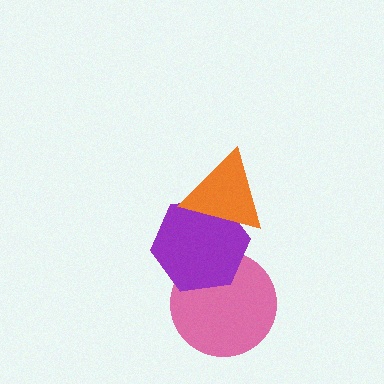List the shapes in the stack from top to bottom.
From top to bottom: the orange triangle, the purple hexagon, the pink circle.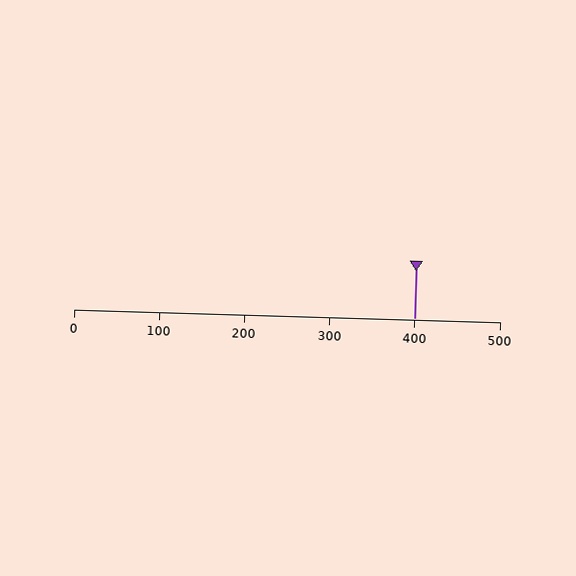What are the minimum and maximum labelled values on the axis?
The axis runs from 0 to 500.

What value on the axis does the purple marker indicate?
The marker indicates approximately 400.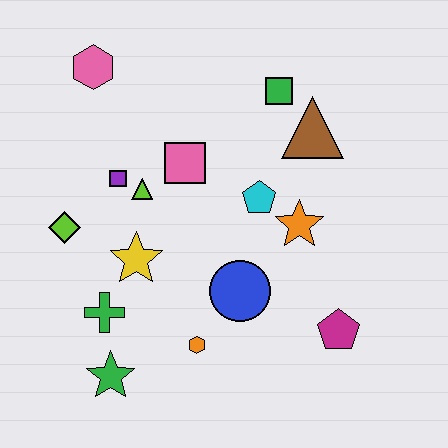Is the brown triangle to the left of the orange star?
No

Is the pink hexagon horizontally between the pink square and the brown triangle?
No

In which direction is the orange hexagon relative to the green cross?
The orange hexagon is to the right of the green cross.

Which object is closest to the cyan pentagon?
The orange star is closest to the cyan pentagon.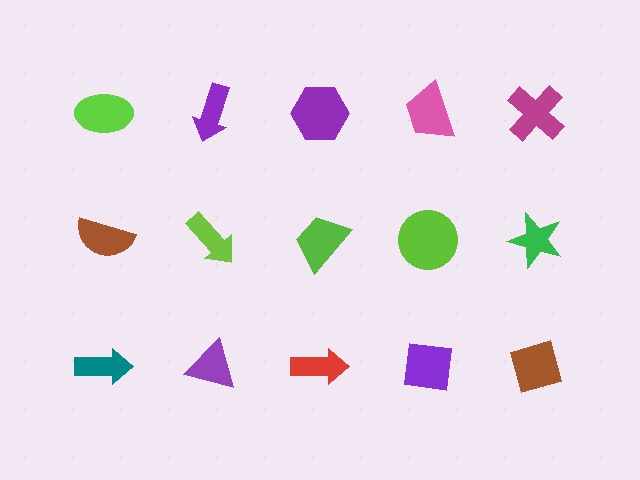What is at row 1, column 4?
A pink trapezoid.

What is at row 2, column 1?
A brown semicircle.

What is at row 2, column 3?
A lime trapezoid.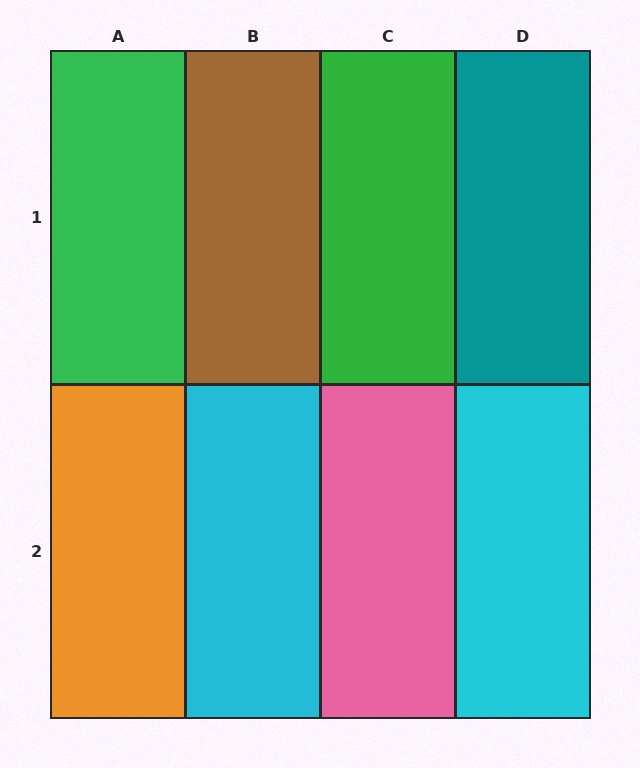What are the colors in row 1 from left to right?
Green, brown, green, teal.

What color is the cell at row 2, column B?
Cyan.